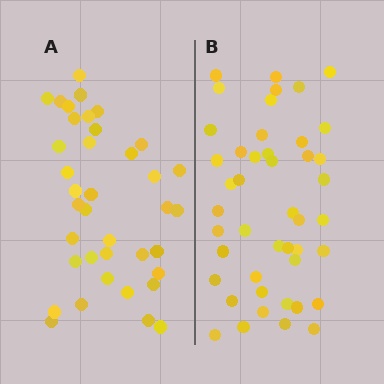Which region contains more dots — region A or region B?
Region B (the right region) has more dots.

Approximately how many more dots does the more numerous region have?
Region B has roughly 8 or so more dots than region A.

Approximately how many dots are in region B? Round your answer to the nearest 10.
About 40 dots. (The exact count is 45, which rounds to 40.)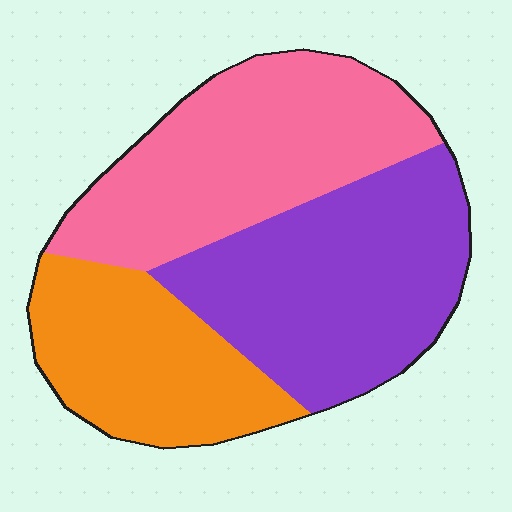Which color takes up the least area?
Orange, at roughly 25%.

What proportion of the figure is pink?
Pink takes up between a third and a half of the figure.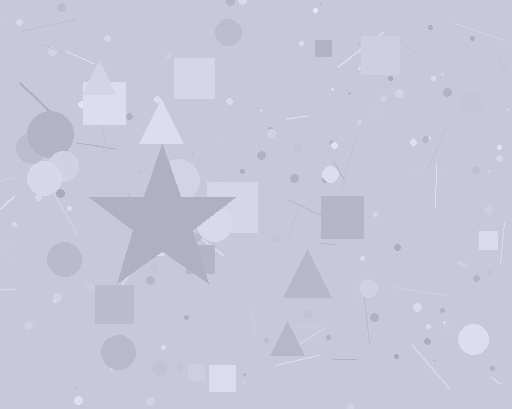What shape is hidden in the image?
A star is hidden in the image.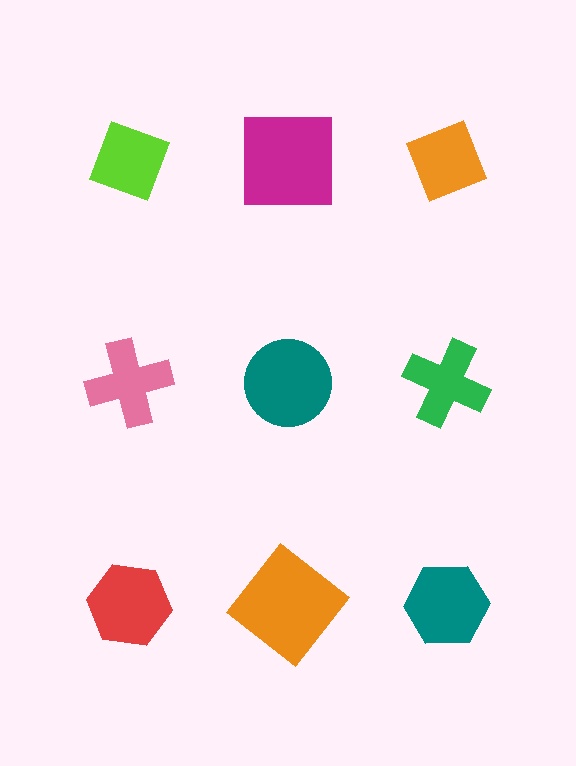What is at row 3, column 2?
An orange diamond.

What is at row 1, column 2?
A magenta square.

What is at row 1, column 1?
A lime diamond.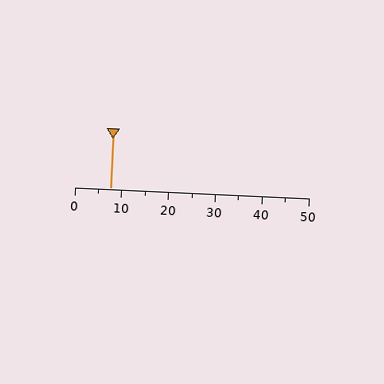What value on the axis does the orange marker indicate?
The marker indicates approximately 7.5.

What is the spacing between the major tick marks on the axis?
The major ticks are spaced 10 apart.